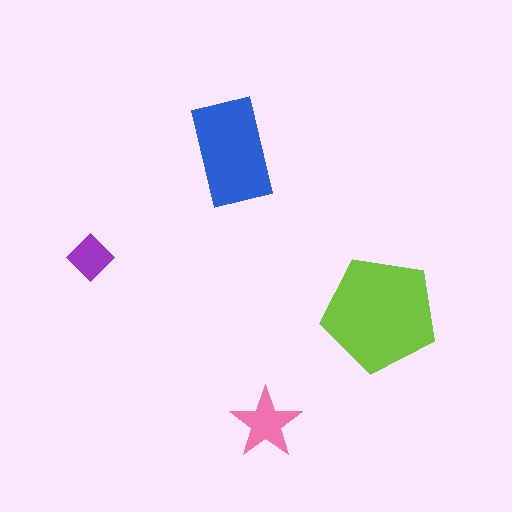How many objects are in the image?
There are 4 objects in the image.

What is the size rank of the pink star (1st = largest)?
3rd.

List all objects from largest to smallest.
The lime pentagon, the blue rectangle, the pink star, the purple diamond.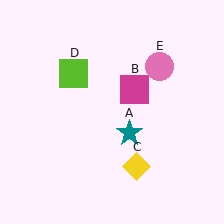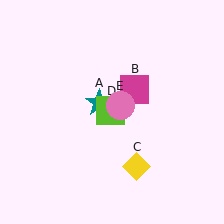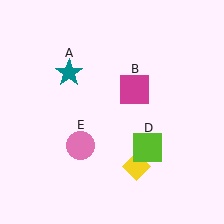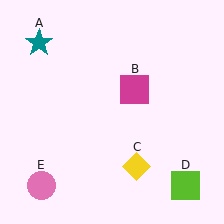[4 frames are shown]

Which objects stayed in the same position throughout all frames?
Magenta square (object B) and yellow diamond (object C) remained stationary.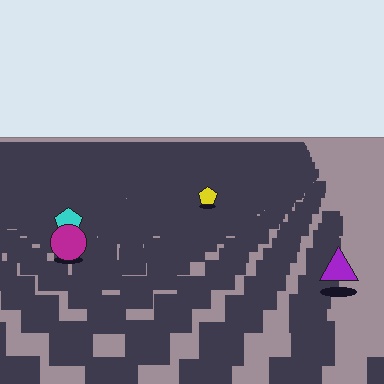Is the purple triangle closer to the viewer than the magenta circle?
Yes. The purple triangle is closer — you can tell from the texture gradient: the ground texture is coarser near it.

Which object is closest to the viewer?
The purple triangle is closest. The texture marks near it are larger and more spread out.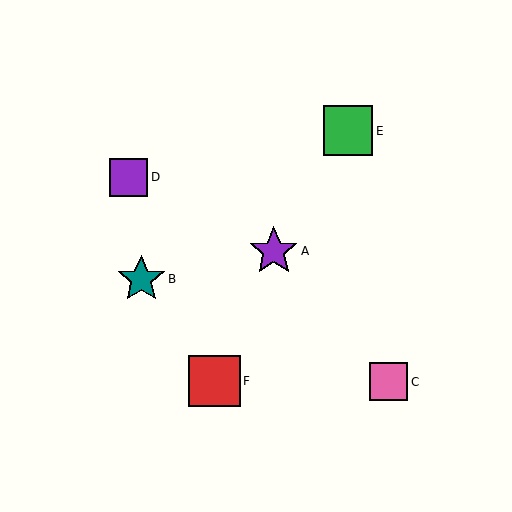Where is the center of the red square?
The center of the red square is at (215, 381).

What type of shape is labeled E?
Shape E is a green square.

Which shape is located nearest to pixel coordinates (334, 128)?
The green square (labeled E) at (348, 131) is nearest to that location.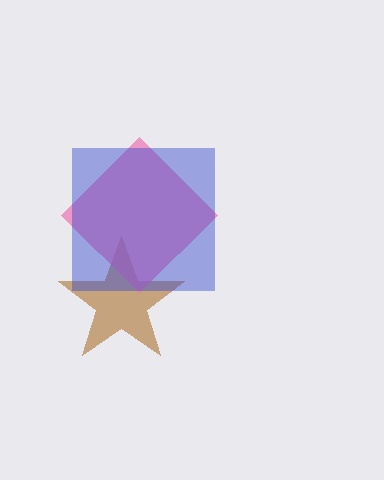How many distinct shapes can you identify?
There are 3 distinct shapes: a brown star, a pink diamond, a blue square.